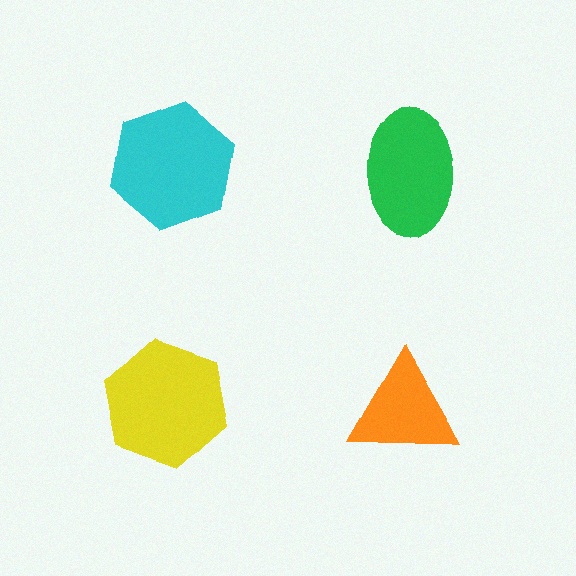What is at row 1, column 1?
A cyan hexagon.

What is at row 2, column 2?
An orange triangle.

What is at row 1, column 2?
A green ellipse.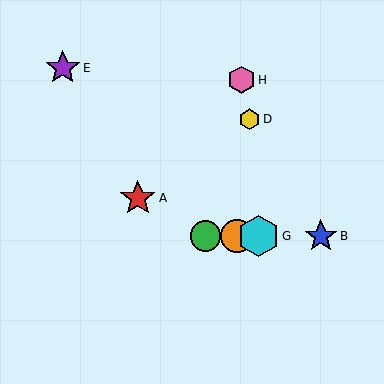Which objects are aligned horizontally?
Objects B, C, F, G are aligned horizontally.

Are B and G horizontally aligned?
Yes, both are at y≈236.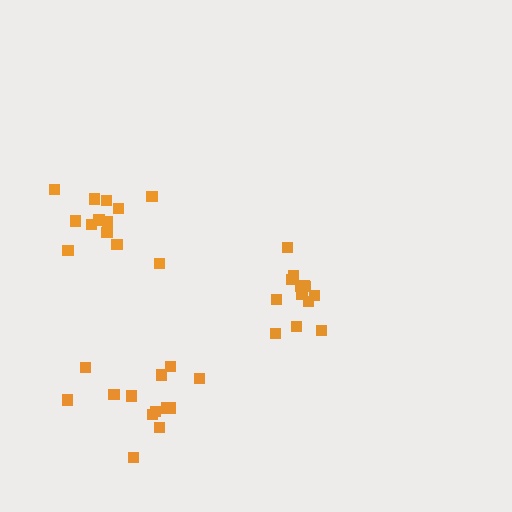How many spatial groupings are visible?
There are 3 spatial groupings.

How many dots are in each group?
Group 1: 13 dots, Group 2: 13 dots, Group 3: 13 dots (39 total).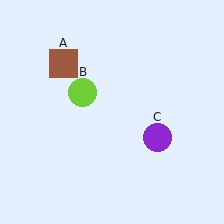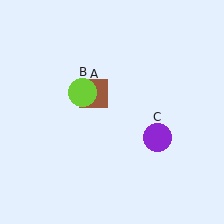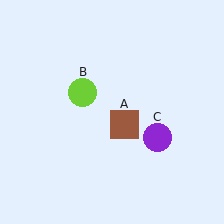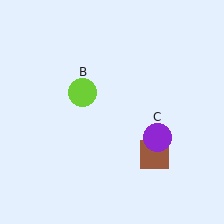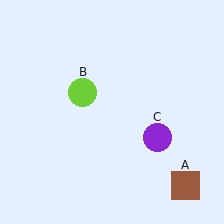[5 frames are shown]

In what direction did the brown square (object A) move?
The brown square (object A) moved down and to the right.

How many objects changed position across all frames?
1 object changed position: brown square (object A).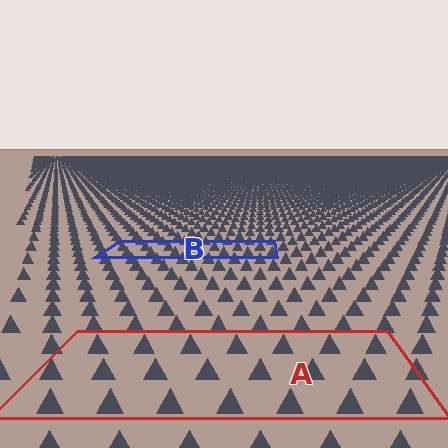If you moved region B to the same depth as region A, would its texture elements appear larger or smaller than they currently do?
They would appear larger. At a closer depth, the same texture elements are projected at a bigger on-screen size.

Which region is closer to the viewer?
Region A is closer. The texture elements there are larger and more spread out.